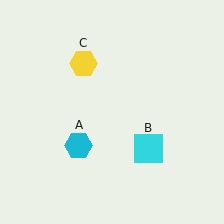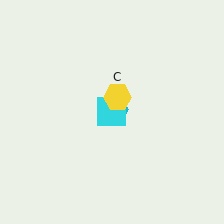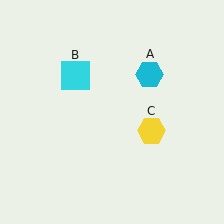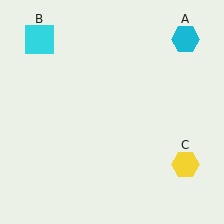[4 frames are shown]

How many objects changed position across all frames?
3 objects changed position: cyan hexagon (object A), cyan square (object B), yellow hexagon (object C).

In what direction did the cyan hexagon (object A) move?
The cyan hexagon (object A) moved up and to the right.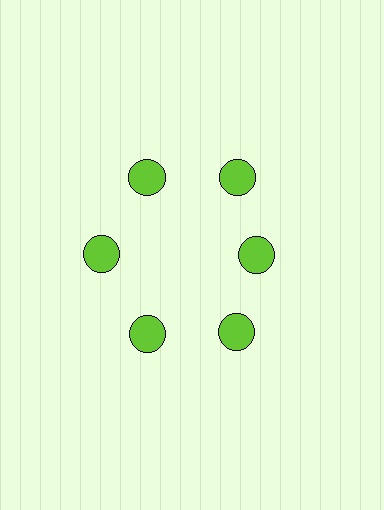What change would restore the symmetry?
The symmetry would be restored by moving it outward, back onto the ring so that all 6 circles sit at equal angles and equal distance from the center.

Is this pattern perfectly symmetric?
No. The 6 lime circles are arranged in a ring, but one element near the 3 o'clock position is pulled inward toward the center, breaking the 6-fold rotational symmetry.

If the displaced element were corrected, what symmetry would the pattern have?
It would have 6-fold rotational symmetry — the pattern would map onto itself every 60 degrees.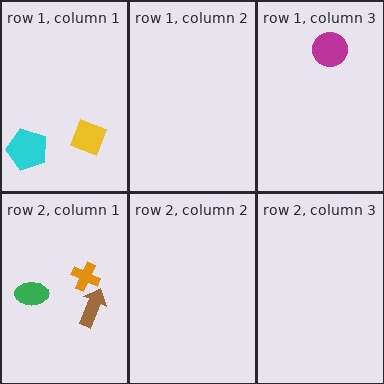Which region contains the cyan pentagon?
The row 1, column 1 region.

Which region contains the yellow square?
The row 1, column 1 region.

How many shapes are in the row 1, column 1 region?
2.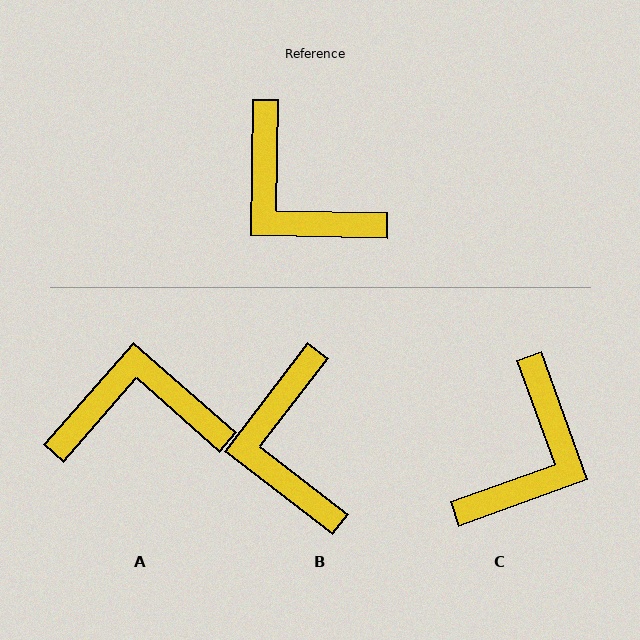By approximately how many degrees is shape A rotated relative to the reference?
Approximately 130 degrees clockwise.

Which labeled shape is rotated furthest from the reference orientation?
A, about 130 degrees away.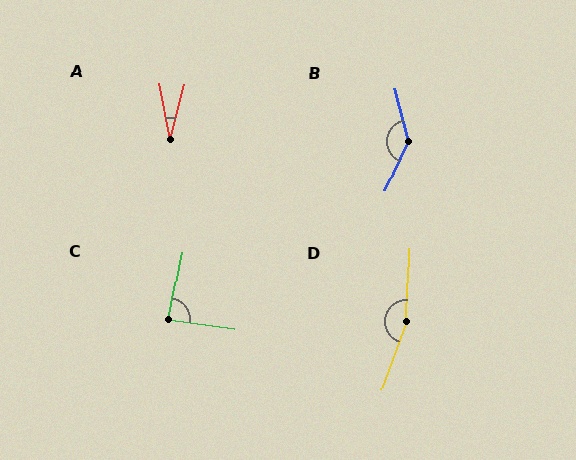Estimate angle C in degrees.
Approximately 87 degrees.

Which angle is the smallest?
A, at approximately 26 degrees.